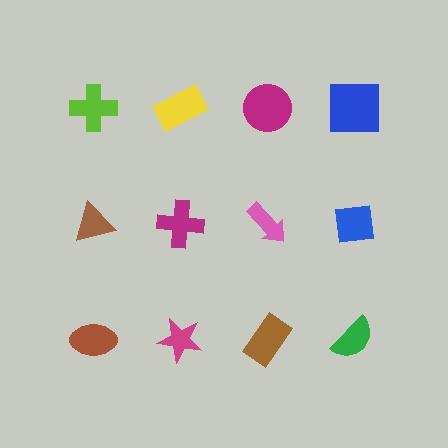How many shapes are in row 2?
4 shapes.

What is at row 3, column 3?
A brown rectangle.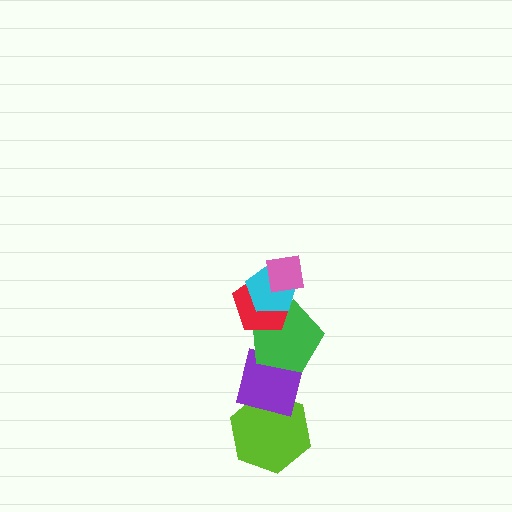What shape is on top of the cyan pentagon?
The pink square is on top of the cyan pentagon.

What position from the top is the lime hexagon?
The lime hexagon is 6th from the top.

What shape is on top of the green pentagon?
The red pentagon is on top of the green pentagon.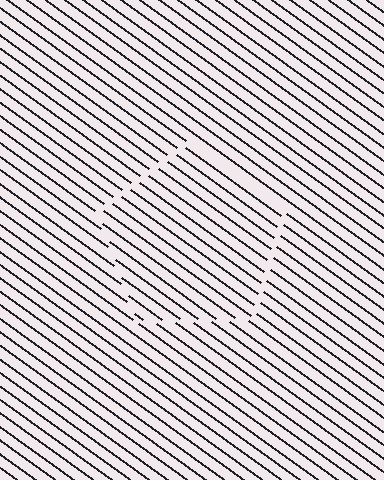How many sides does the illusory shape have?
5 sides — the line-ends trace a pentagon.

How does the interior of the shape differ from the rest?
The interior of the shape contains the same grating, shifted by half a period — the contour is defined by the phase discontinuity where line-ends from the inner and outer gratings abut.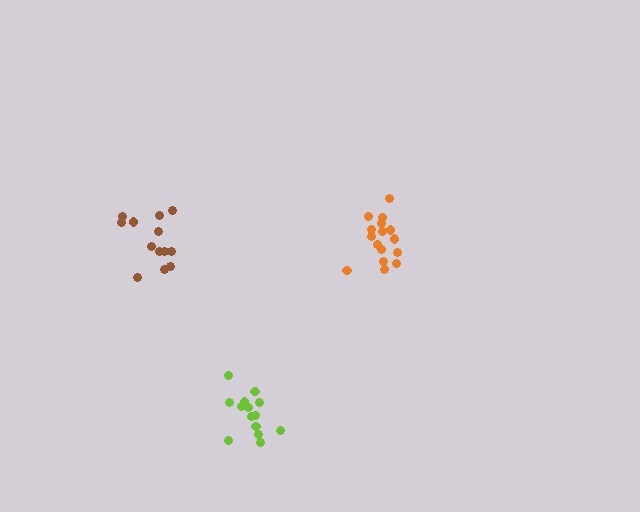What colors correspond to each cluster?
The clusters are colored: brown, orange, lime.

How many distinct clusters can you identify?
There are 3 distinct clusters.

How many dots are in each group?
Group 1: 13 dots, Group 2: 16 dots, Group 3: 14 dots (43 total).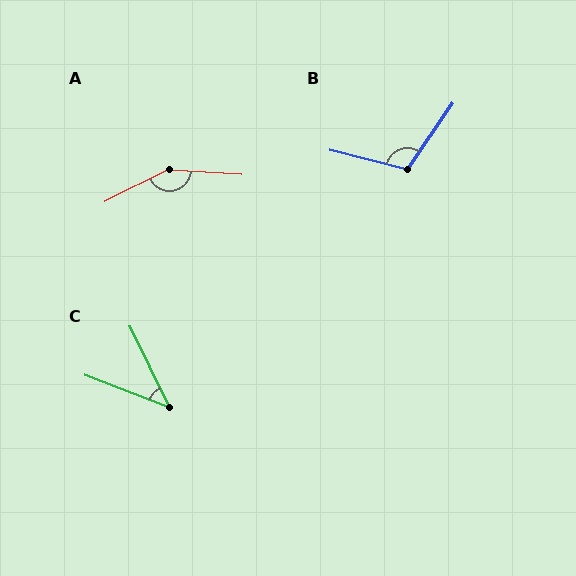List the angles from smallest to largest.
C (43°), B (110°), A (150°).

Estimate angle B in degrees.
Approximately 110 degrees.